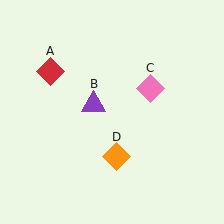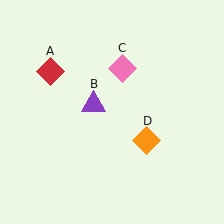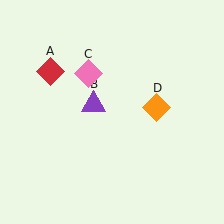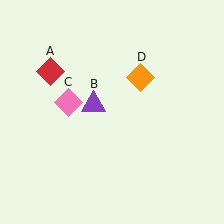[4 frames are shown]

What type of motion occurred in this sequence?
The pink diamond (object C), orange diamond (object D) rotated counterclockwise around the center of the scene.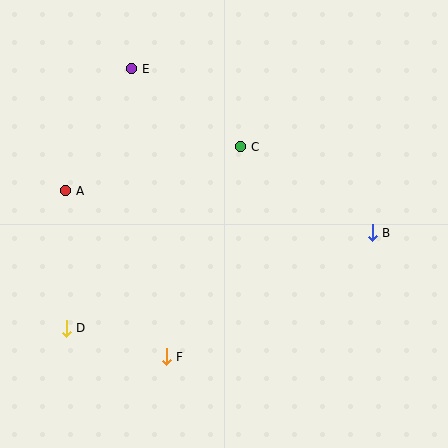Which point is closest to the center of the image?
Point C at (241, 147) is closest to the center.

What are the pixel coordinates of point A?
Point A is at (66, 191).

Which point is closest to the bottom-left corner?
Point D is closest to the bottom-left corner.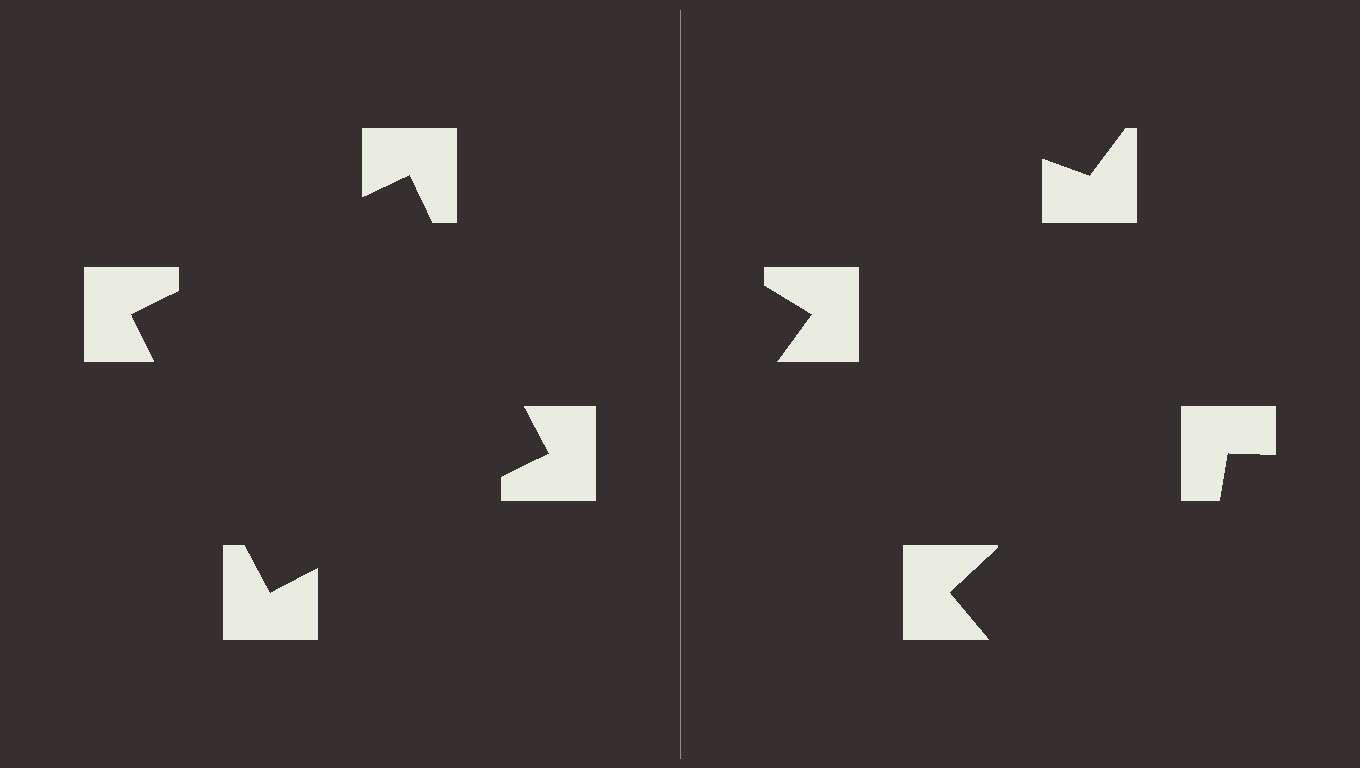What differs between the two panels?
The notched squares are positioned identically on both sides; only the wedge orientations differ. On the left they align to a square; on the right they are misaligned.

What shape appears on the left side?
An illusory square.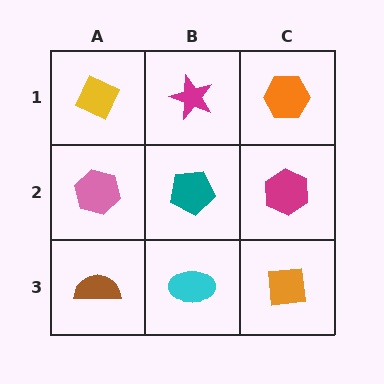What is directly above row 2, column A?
A yellow diamond.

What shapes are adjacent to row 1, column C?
A magenta hexagon (row 2, column C), a magenta star (row 1, column B).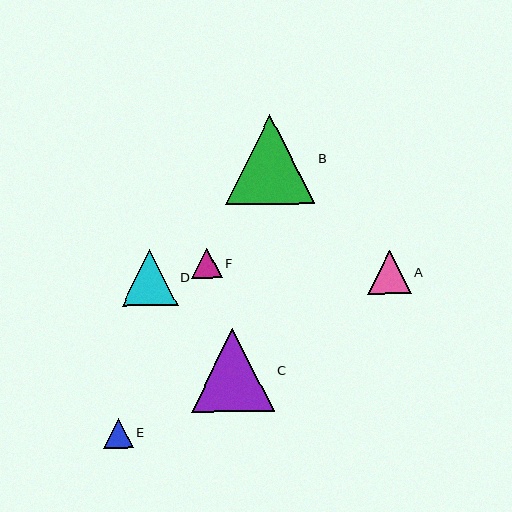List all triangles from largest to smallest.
From largest to smallest: B, C, D, A, F, E.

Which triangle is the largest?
Triangle B is the largest with a size of approximately 89 pixels.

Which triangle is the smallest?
Triangle E is the smallest with a size of approximately 30 pixels.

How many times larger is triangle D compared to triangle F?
Triangle D is approximately 1.8 times the size of triangle F.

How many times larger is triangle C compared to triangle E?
Triangle C is approximately 2.8 times the size of triangle E.